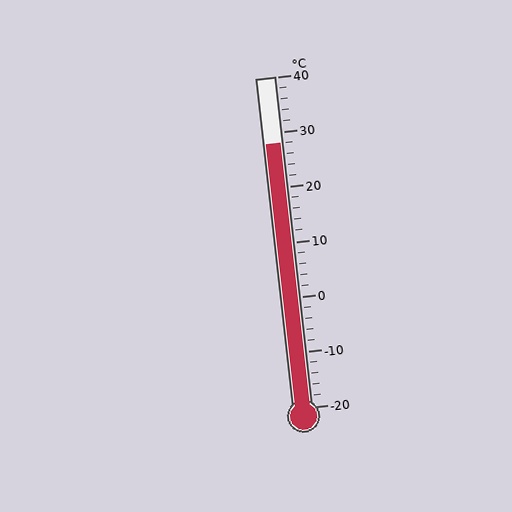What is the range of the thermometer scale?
The thermometer scale ranges from -20°C to 40°C.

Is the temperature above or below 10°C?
The temperature is above 10°C.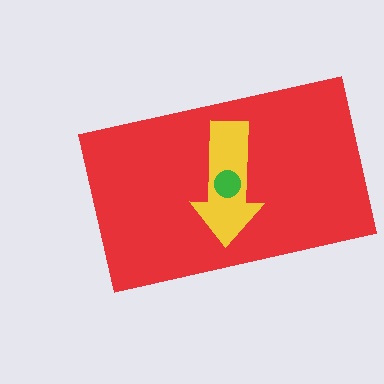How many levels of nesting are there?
3.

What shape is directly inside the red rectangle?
The yellow arrow.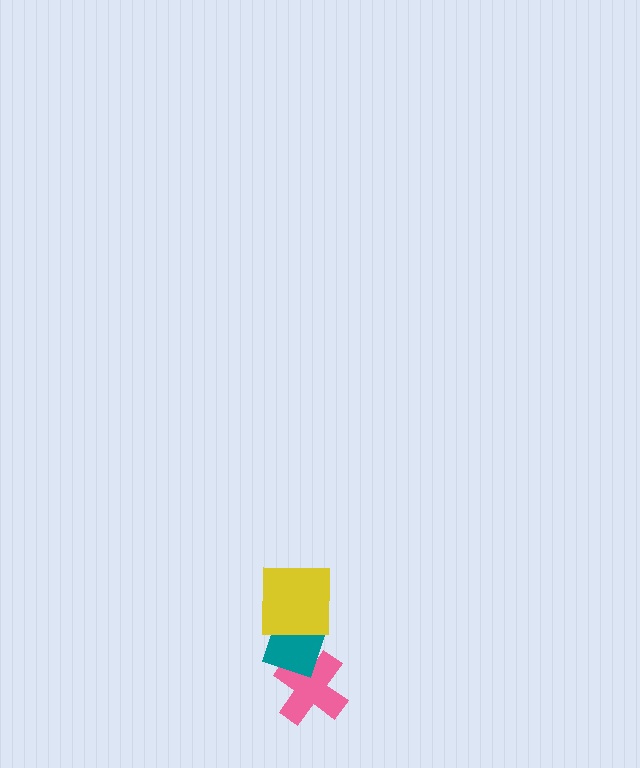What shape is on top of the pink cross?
The teal diamond is on top of the pink cross.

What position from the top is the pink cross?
The pink cross is 3rd from the top.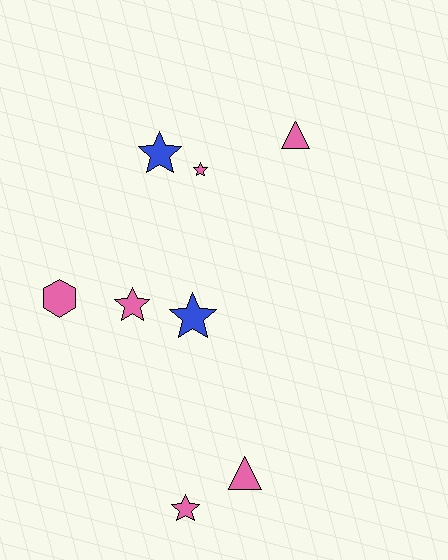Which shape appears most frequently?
Star, with 5 objects.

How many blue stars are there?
There are 2 blue stars.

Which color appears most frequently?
Pink, with 6 objects.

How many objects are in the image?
There are 8 objects.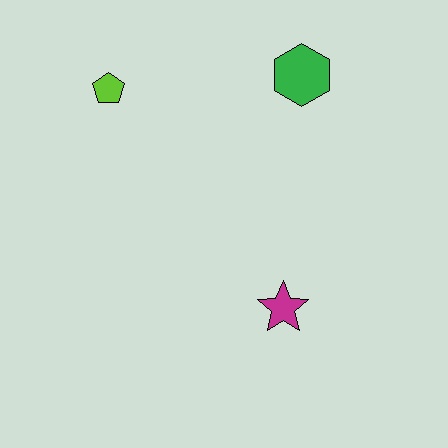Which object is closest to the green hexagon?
The lime pentagon is closest to the green hexagon.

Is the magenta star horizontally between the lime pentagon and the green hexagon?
Yes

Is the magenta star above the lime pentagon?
No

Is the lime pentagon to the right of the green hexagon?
No